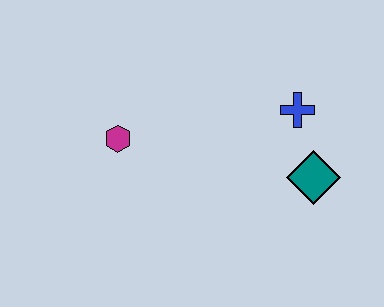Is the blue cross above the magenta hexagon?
Yes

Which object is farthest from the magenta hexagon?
The teal diamond is farthest from the magenta hexagon.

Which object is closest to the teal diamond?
The blue cross is closest to the teal diamond.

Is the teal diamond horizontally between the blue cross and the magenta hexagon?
No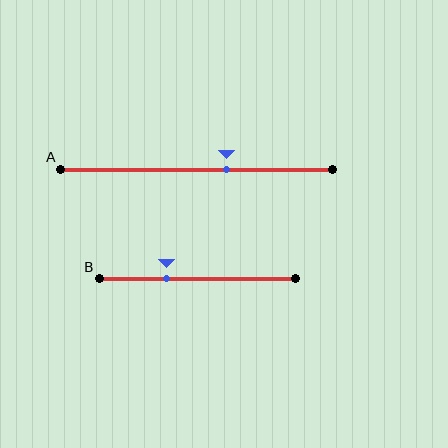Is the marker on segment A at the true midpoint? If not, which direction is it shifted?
No, the marker on segment A is shifted to the right by about 11% of the segment length.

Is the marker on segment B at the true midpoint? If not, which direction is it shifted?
No, the marker on segment B is shifted to the left by about 16% of the segment length.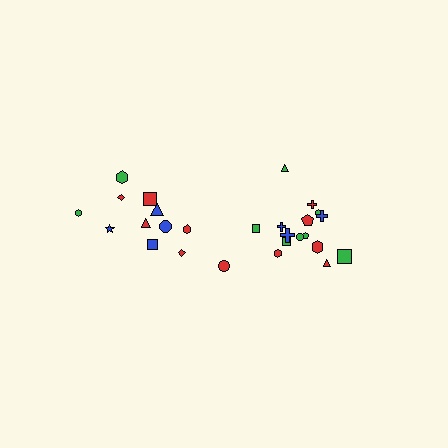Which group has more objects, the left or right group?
The right group.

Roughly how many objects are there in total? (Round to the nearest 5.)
Roughly 25 objects in total.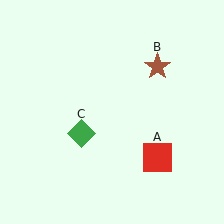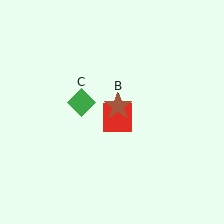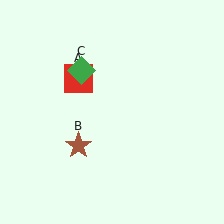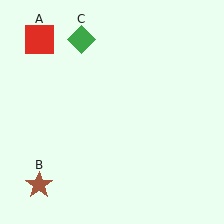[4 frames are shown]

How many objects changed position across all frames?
3 objects changed position: red square (object A), brown star (object B), green diamond (object C).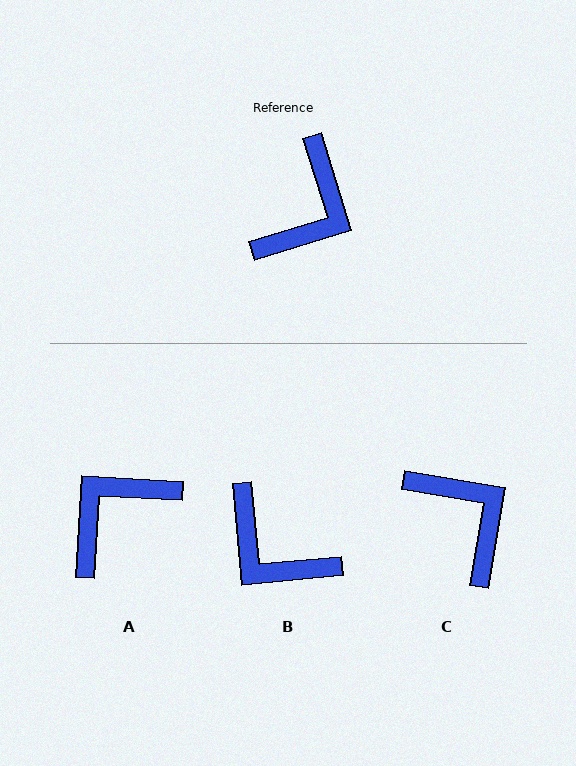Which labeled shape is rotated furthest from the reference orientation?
A, about 159 degrees away.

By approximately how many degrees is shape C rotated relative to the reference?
Approximately 63 degrees counter-clockwise.